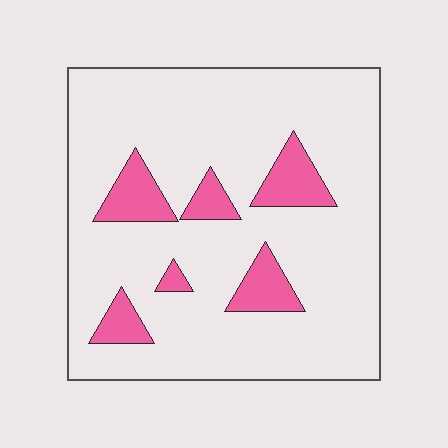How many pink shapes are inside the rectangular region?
6.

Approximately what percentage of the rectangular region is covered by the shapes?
Approximately 15%.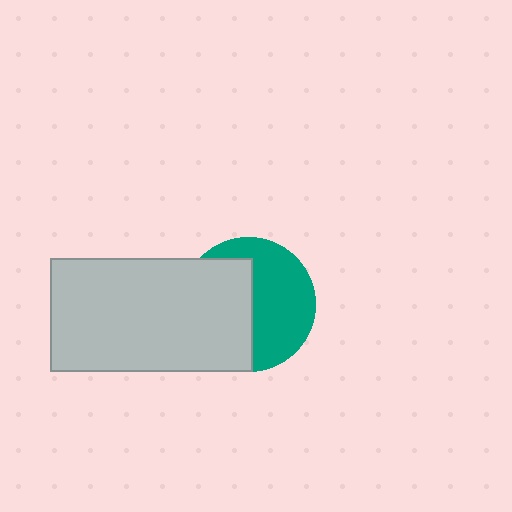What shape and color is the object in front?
The object in front is a light gray rectangle.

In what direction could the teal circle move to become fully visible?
The teal circle could move right. That would shift it out from behind the light gray rectangle entirely.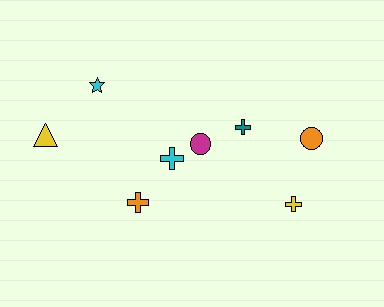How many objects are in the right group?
There are 5 objects.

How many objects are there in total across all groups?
There are 8 objects.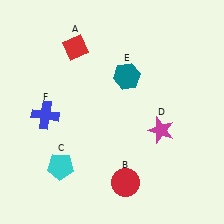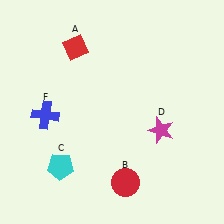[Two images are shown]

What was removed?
The teal hexagon (E) was removed in Image 2.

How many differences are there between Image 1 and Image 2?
There is 1 difference between the two images.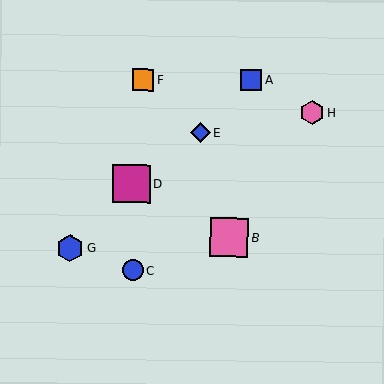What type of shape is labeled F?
Shape F is an orange square.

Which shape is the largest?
The pink square (labeled B) is the largest.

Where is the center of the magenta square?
The center of the magenta square is at (131, 183).